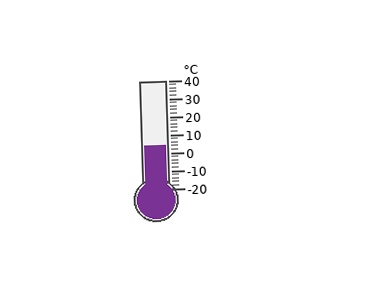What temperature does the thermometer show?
The thermometer shows approximately 4°C.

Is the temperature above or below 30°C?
The temperature is below 30°C.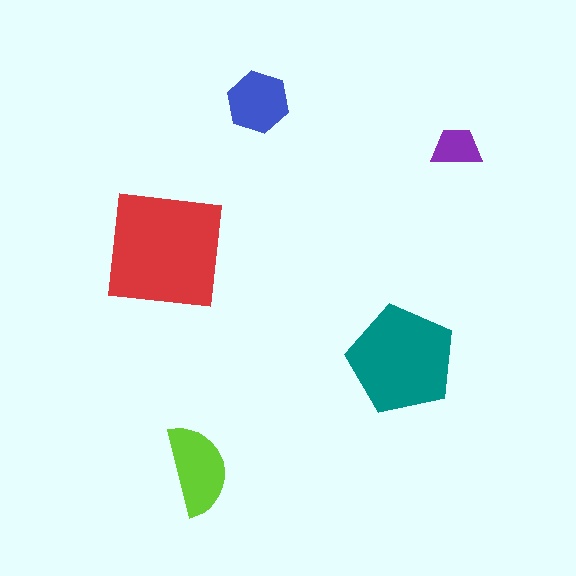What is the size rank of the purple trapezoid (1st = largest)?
5th.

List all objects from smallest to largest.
The purple trapezoid, the blue hexagon, the lime semicircle, the teal pentagon, the red square.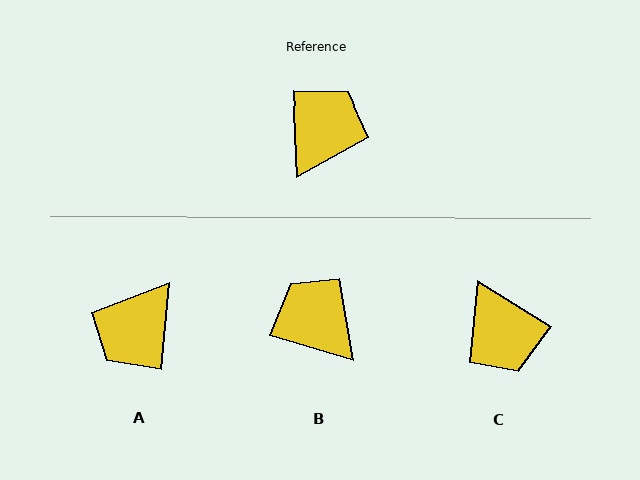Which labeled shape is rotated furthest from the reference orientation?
A, about 172 degrees away.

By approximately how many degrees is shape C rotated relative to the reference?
Approximately 124 degrees clockwise.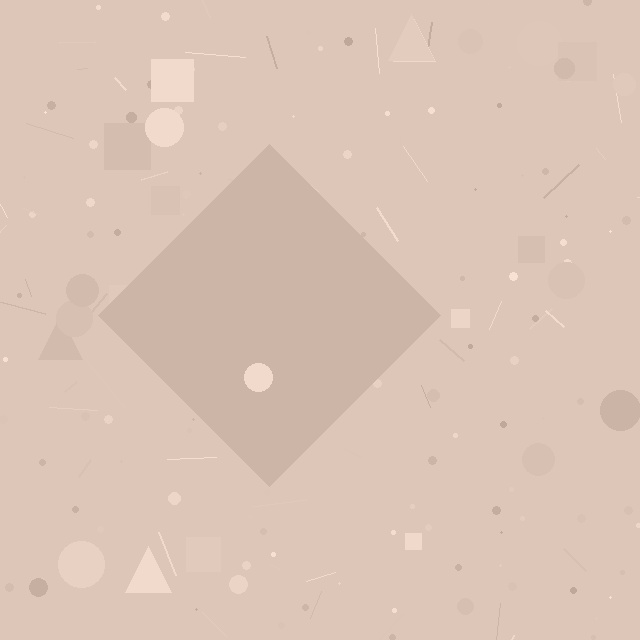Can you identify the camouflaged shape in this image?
The camouflaged shape is a diamond.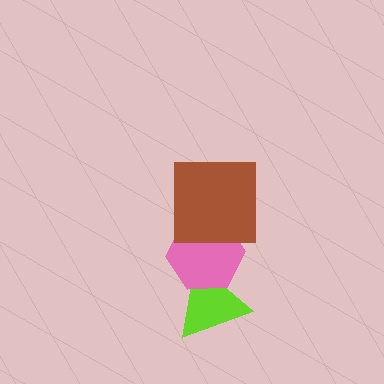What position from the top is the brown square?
The brown square is 1st from the top.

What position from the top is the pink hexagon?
The pink hexagon is 2nd from the top.